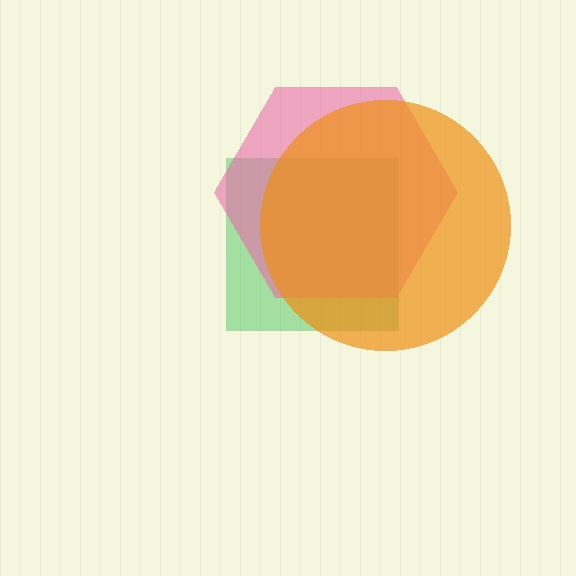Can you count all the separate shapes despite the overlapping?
Yes, there are 3 separate shapes.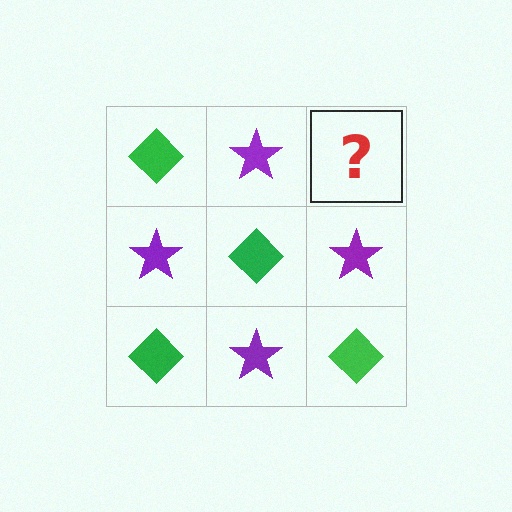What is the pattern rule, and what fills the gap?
The rule is that it alternates green diamond and purple star in a checkerboard pattern. The gap should be filled with a green diamond.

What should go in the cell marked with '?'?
The missing cell should contain a green diamond.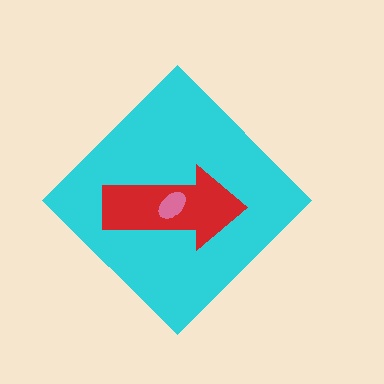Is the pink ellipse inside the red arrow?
Yes.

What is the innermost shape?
The pink ellipse.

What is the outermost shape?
The cyan diamond.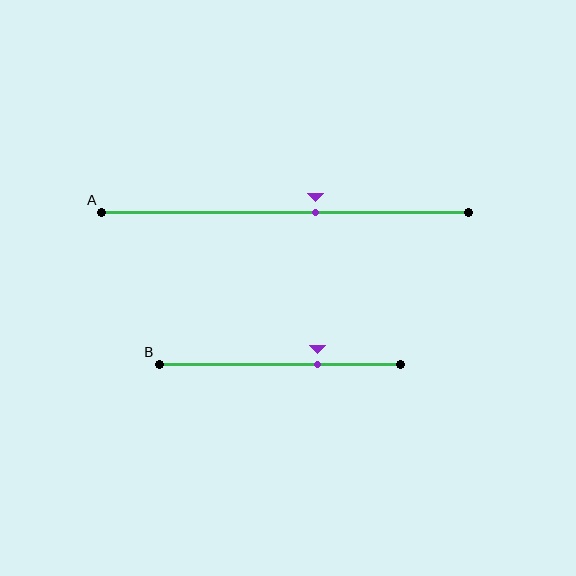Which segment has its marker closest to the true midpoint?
Segment A has its marker closest to the true midpoint.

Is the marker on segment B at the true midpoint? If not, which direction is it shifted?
No, the marker on segment B is shifted to the right by about 16% of the segment length.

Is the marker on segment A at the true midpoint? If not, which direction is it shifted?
No, the marker on segment A is shifted to the right by about 8% of the segment length.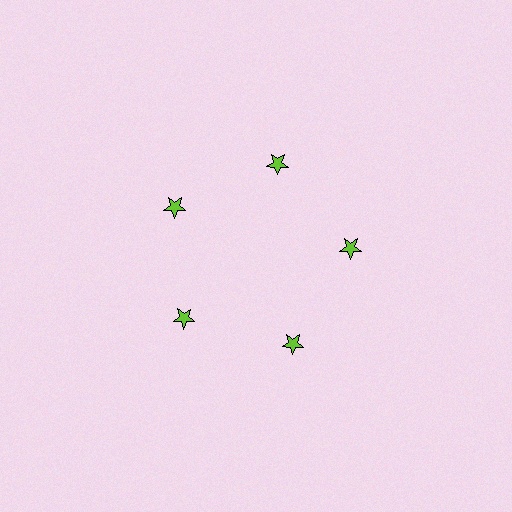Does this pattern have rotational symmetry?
Yes, this pattern has 5-fold rotational symmetry. It looks the same after rotating 72 degrees around the center.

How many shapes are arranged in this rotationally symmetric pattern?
There are 5 shapes, arranged in 5 groups of 1.